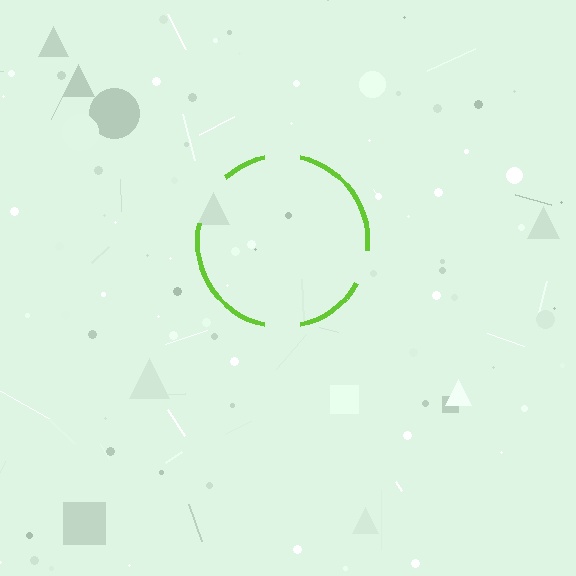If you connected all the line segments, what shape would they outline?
They would outline a circle.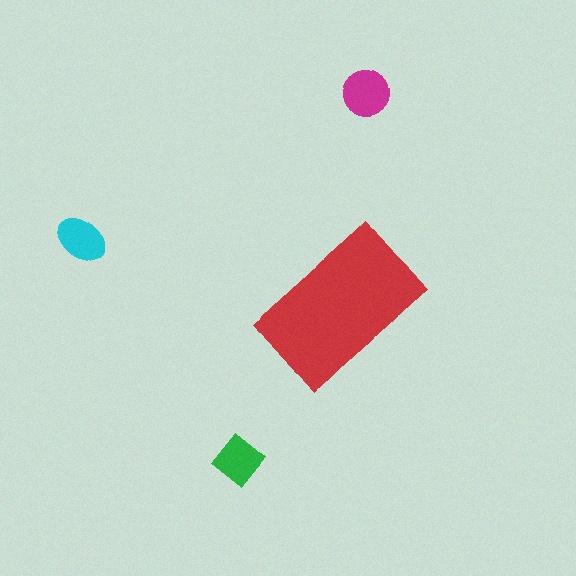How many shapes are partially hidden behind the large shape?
0 shapes are partially hidden.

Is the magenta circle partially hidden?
No, the magenta circle is fully visible.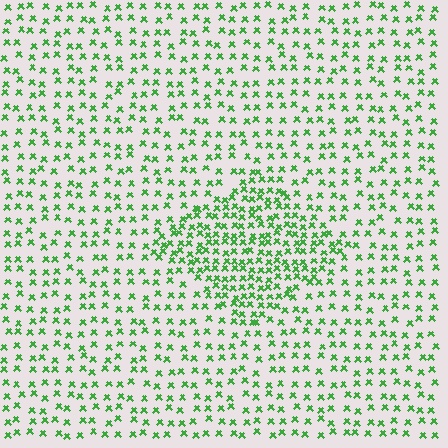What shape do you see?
I see a diamond.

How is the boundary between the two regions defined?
The boundary is defined by a change in element density (approximately 2.0x ratio). All elements are the same color, size, and shape.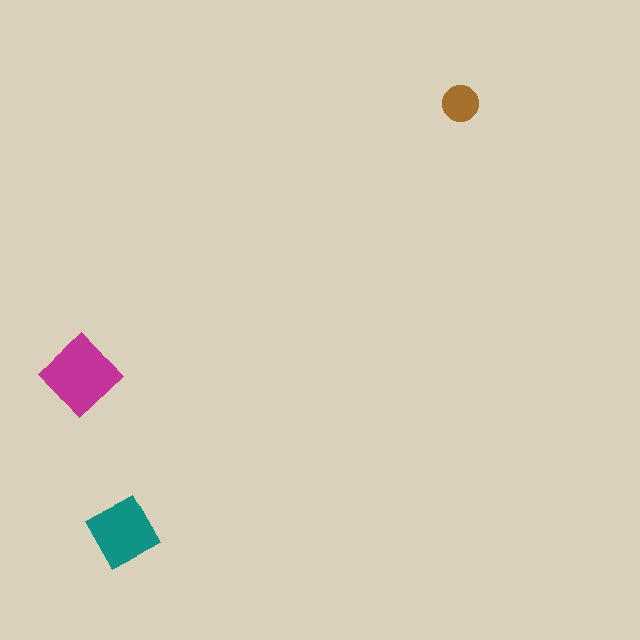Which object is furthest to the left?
The magenta diamond is leftmost.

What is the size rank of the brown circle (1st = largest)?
3rd.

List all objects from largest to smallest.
The magenta diamond, the teal square, the brown circle.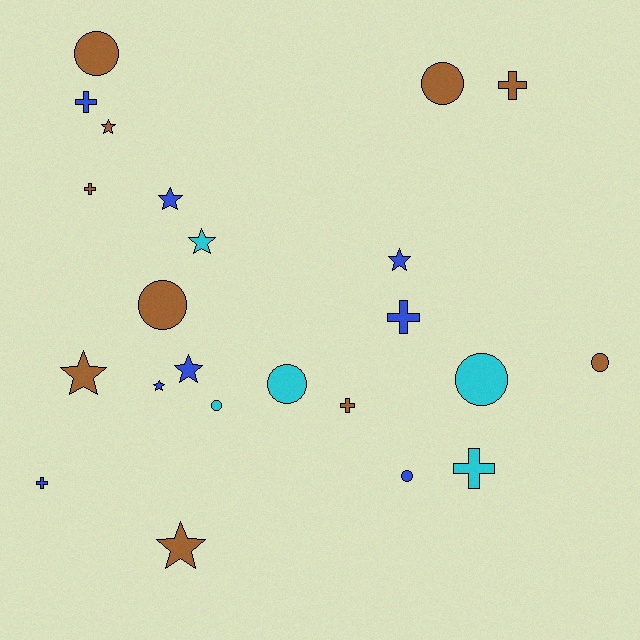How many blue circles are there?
There is 1 blue circle.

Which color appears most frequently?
Brown, with 10 objects.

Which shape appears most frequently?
Circle, with 8 objects.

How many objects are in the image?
There are 23 objects.